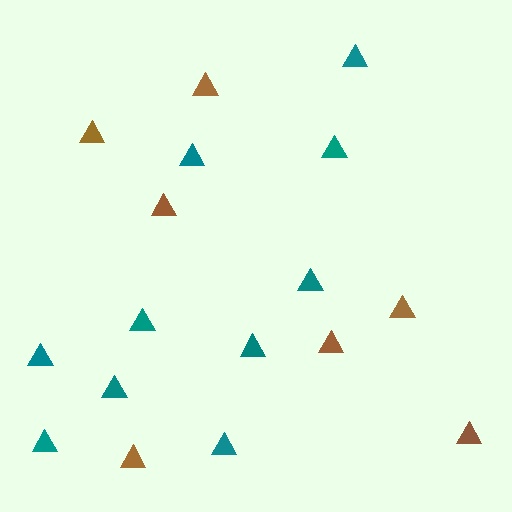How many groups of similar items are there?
There are 2 groups: one group of brown triangles (7) and one group of teal triangles (10).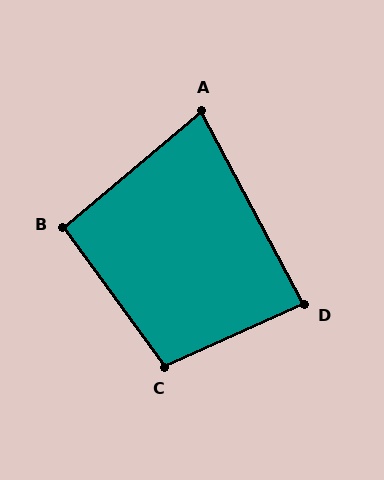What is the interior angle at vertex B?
Approximately 94 degrees (approximately right).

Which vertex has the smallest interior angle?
A, at approximately 78 degrees.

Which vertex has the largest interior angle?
C, at approximately 102 degrees.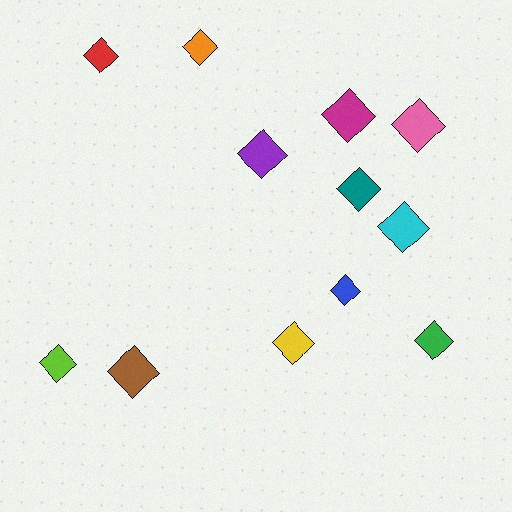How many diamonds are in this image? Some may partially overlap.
There are 12 diamonds.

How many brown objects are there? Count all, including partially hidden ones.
There is 1 brown object.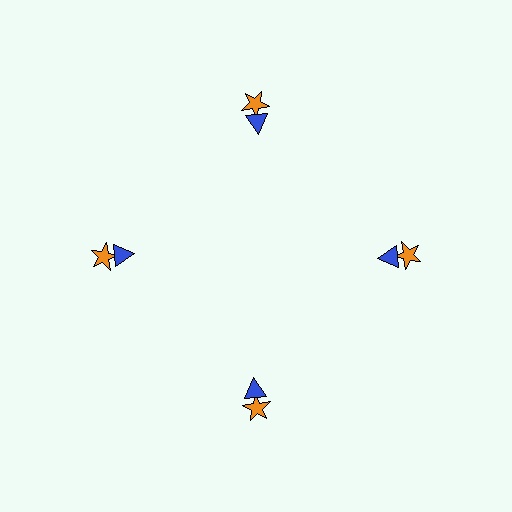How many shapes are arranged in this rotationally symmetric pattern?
There are 8 shapes, arranged in 4 groups of 2.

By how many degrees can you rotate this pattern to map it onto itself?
The pattern maps onto itself every 90 degrees of rotation.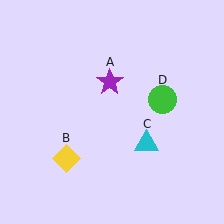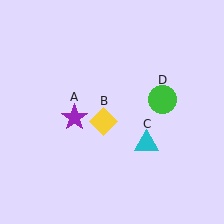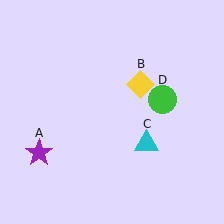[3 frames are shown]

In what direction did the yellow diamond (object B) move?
The yellow diamond (object B) moved up and to the right.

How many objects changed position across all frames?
2 objects changed position: purple star (object A), yellow diamond (object B).